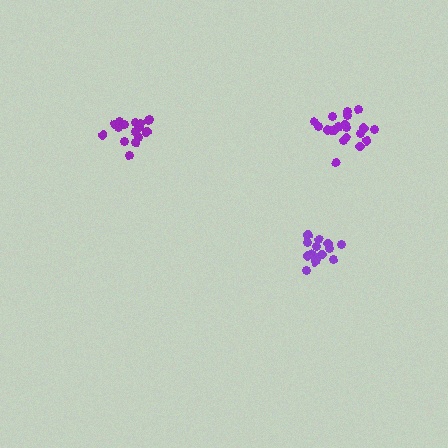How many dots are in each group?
Group 1: 15 dots, Group 2: 17 dots, Group 3: 20 dots (52 total).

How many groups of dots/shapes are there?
There are 3 groups.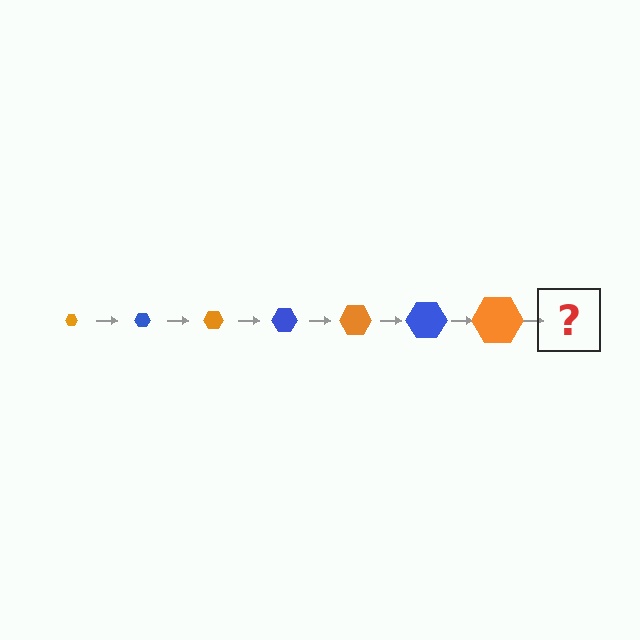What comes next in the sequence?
The next element should be a blue hexagon, larger than the previous one.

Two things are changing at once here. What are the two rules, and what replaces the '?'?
The two rules are that the hexagon grows larger each step and the color cycles through orange and blue. The '?' should be a blue hexagon, larger than the previous one.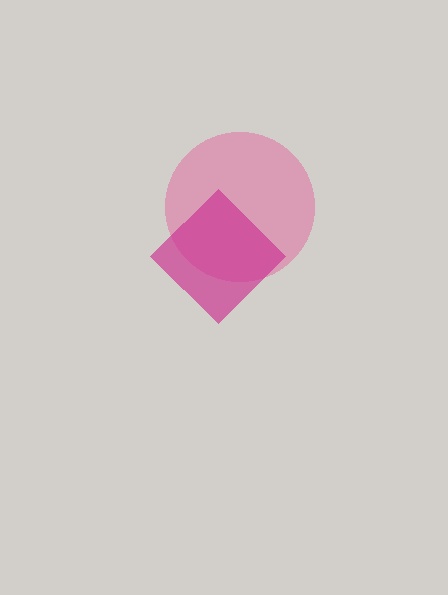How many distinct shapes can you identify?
There are 2 distinct shapes: a pink circle, a magenta diamond.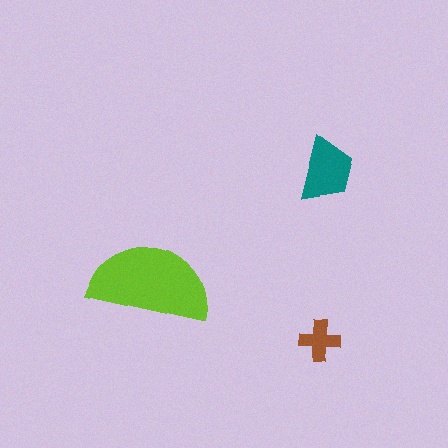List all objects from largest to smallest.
The lime semicircle, the teal trapezoid, the brown cross.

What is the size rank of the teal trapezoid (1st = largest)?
2nd.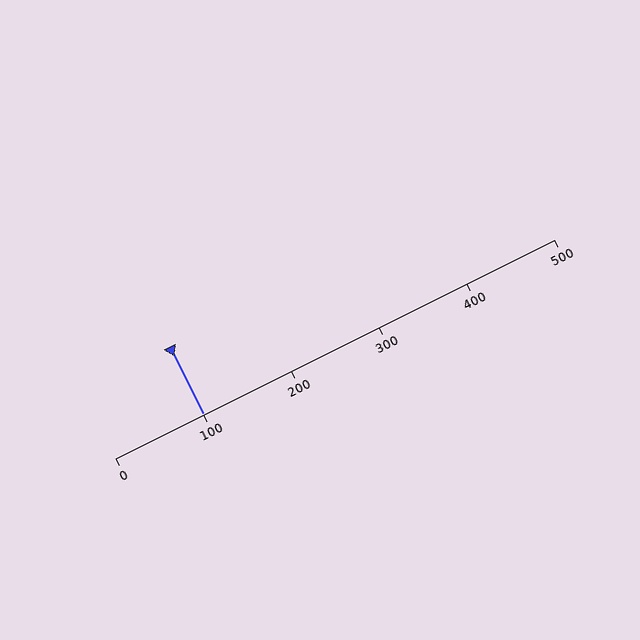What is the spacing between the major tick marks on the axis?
The major ticks are spaced 100 apart.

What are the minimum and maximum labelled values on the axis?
The axis runs from 0 to 500.